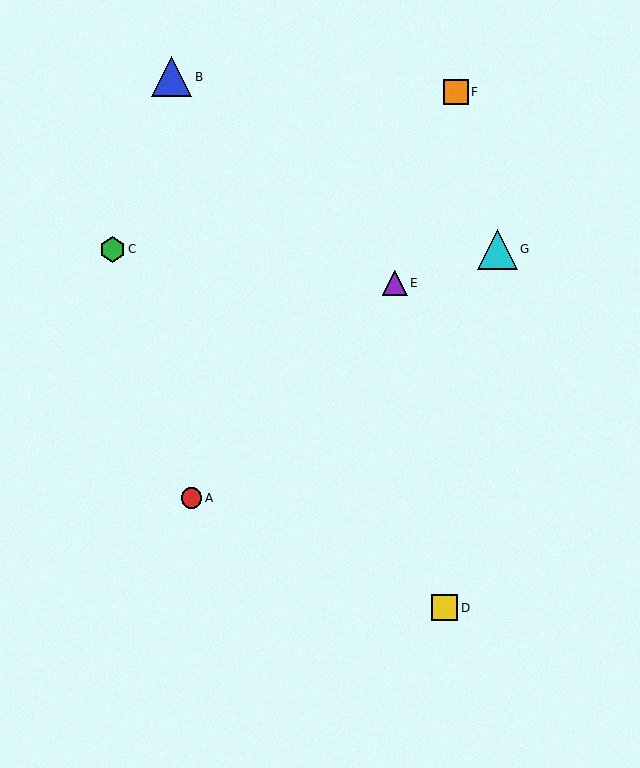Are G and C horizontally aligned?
Yes, both are at y≈249.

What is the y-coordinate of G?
Object G is at y≈249.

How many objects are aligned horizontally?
2 objects (C, G) are aligned horizontally.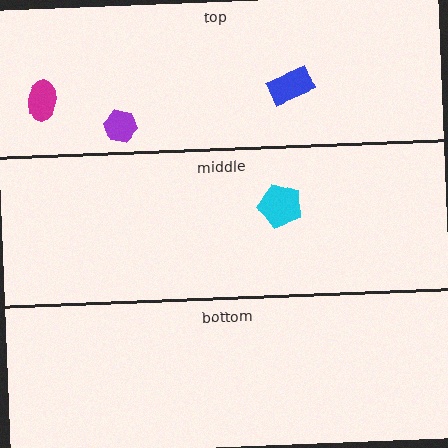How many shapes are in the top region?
3.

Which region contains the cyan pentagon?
The middle region.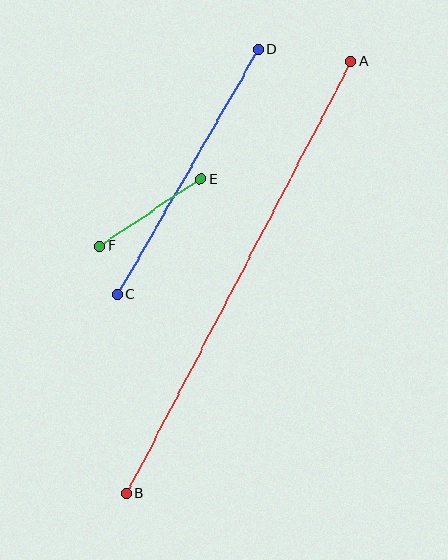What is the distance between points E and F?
The distance is approximately 121 pixels.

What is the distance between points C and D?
The distance is approximately 283 pixels.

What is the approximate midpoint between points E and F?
The midpoint is at approximately (150, 213) pixels.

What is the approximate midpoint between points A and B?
The midpoint is at approximately (238, 277) pixels.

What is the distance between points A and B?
The distance is approximately 487 pixels.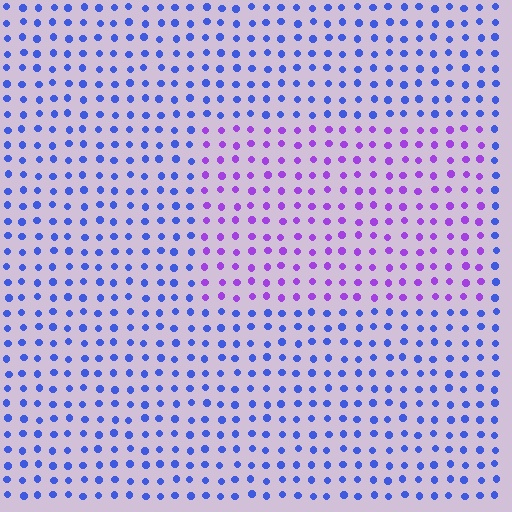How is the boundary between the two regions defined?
The boundary is defined purely by a slight shift in hue (about 47 degrees). Spacing, size, and orientation are identical on both sides.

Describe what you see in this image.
The image is filled with small blue elements in a uniform arrangement. A rectangle-shaped region is visible where the elements are tinted to a slightly different hue, forming a subtle color boundary.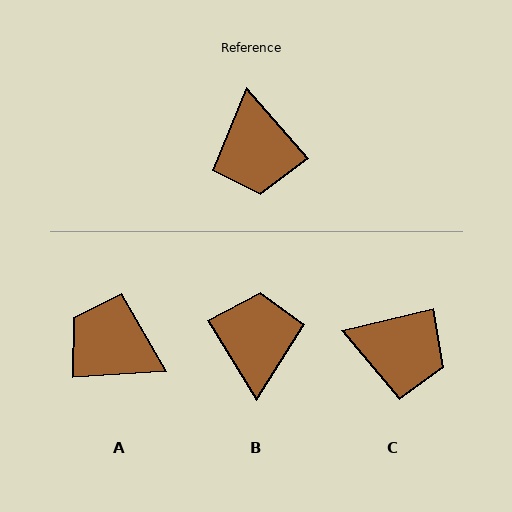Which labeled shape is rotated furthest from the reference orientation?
B, about 171 degrees away.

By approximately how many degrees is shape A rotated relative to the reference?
Approximately 128 degrees clockwise.